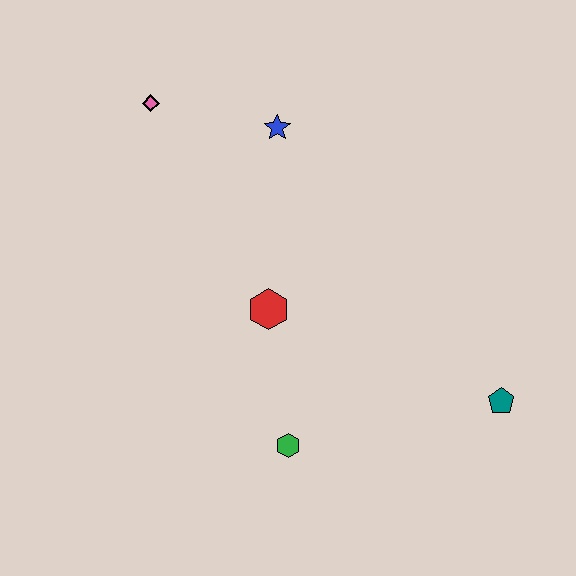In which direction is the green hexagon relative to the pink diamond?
The green hexagon is below the pink diamond.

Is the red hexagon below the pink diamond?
Yes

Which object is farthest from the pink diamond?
The teal pentagon is farthest from the pink diamond.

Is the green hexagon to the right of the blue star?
Yes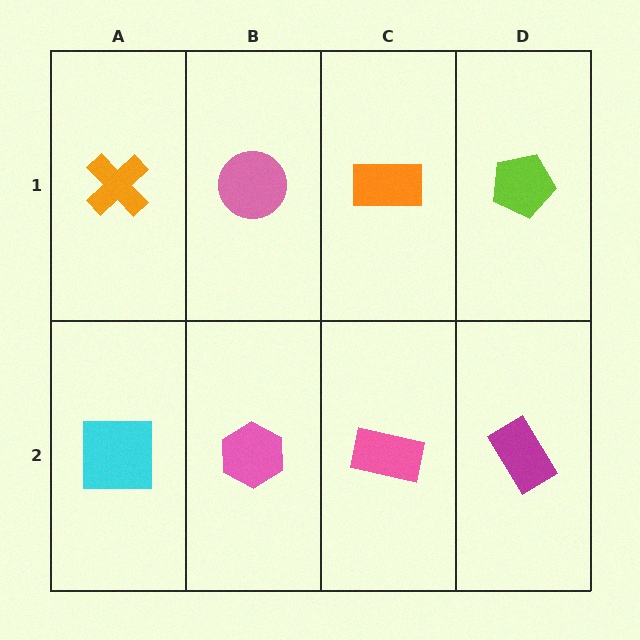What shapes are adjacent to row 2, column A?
An orange cross (row 1, column A), a pink hexagon (row 2, column B).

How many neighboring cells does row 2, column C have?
3.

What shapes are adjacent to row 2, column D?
A lime pentagon (row 1, column D), a pink rectangle (row 2, column C).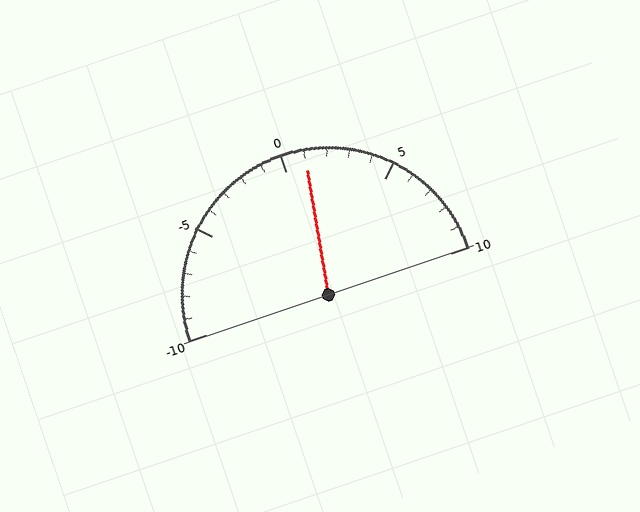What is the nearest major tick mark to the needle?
The nearest major tick mark is 0.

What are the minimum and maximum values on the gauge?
The gauge ranges from -10 to 10.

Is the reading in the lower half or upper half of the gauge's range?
The reading is in the upper half of the range (-10 to 10).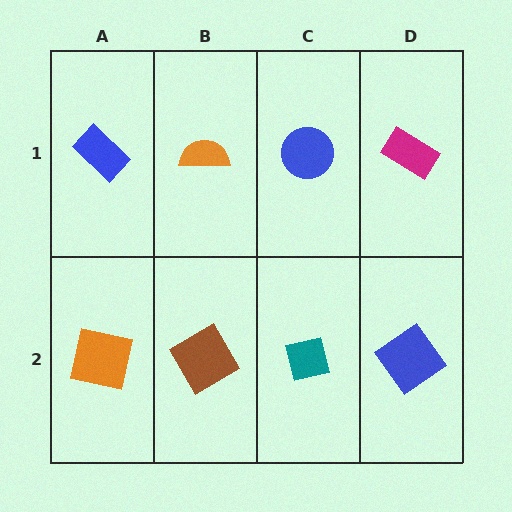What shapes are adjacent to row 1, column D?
A blue diamond (row 2, column D), a blue circle (row 1, column C).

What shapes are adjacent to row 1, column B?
A brown diamond (row 2, column B), a blue rectangle (row 1, column A), a blue circle (row 1, column C).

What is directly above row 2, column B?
An orange semicircle.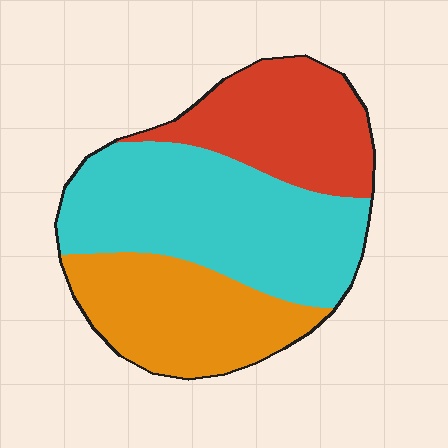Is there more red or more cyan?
Cyan.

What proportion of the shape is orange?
Orange covers 29% of the shape.